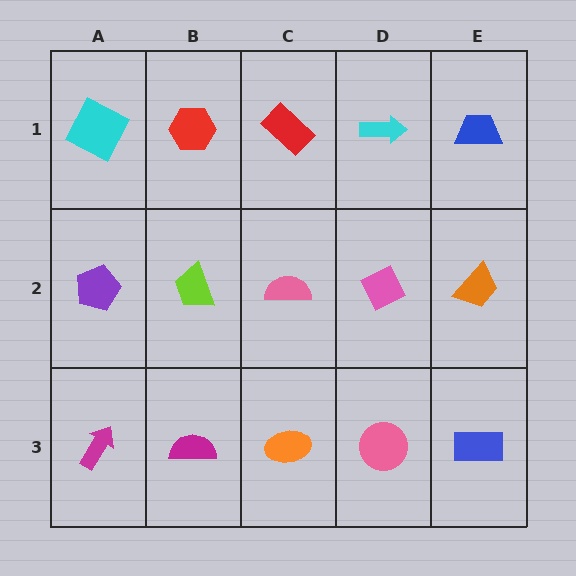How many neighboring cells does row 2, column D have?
4.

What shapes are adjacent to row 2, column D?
A cyan arrow (row 1, column D), a pink circle (row 3, column D), a pink semicircle (row 2, column C), an orange trapezoid (row 2, column E).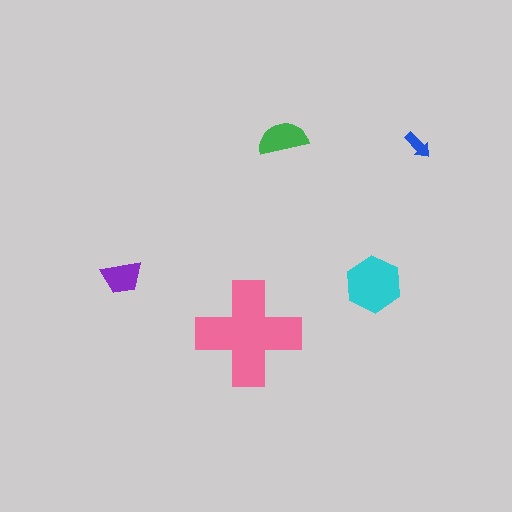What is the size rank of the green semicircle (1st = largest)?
3rd.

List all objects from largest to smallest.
The pink cross, the cyan hexagon, the green semicircle, the purple trapezoid, the blue arrow.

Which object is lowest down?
The pink cross is bottommost.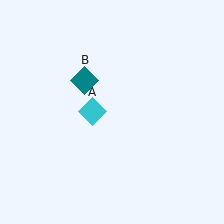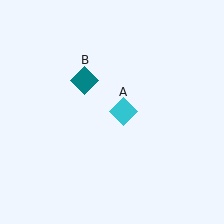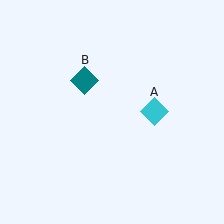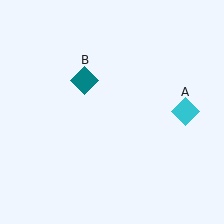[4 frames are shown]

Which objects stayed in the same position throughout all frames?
Teal diamond (object B) remained stationary.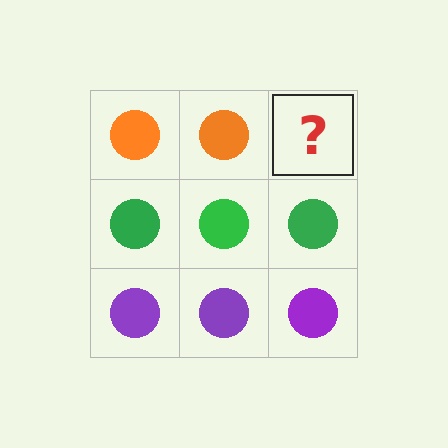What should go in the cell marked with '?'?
The missing cell should contain an orange circle.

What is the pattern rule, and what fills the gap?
The rule is that each row has a consistent color. The gap should be filled with an orange circle.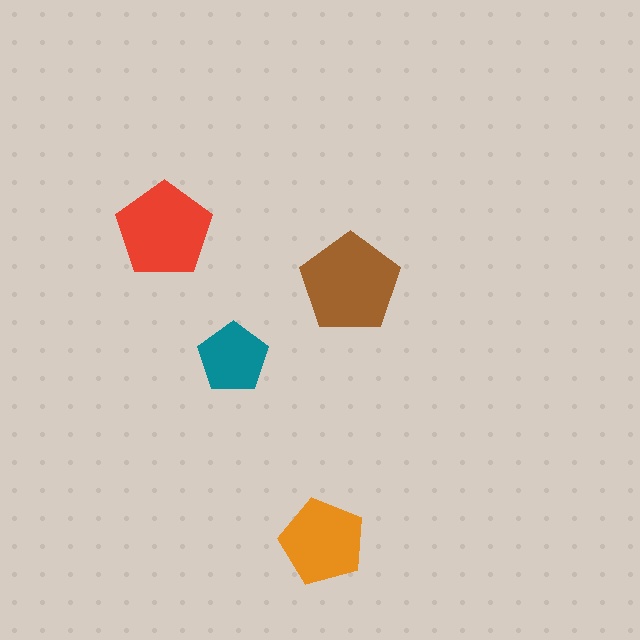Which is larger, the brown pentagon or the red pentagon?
The brown one.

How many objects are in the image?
There are 4 objects in the image.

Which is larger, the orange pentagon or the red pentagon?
The red one.